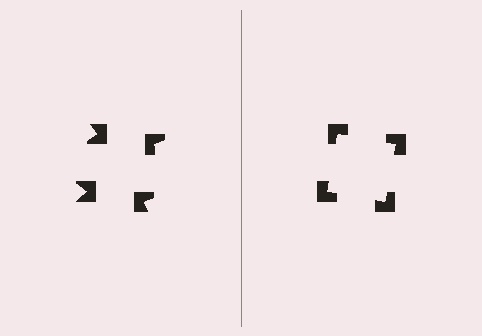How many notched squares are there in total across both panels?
8 — 4 on each side.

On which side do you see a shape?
An illusory square appears on the right side. On the left side the wedge cuts are rotated, so no coherent shape forms.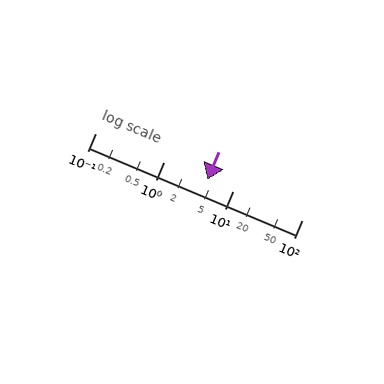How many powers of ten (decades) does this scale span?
The scale spans 3 decades, from 0.1 to 100.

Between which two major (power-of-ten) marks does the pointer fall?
The pointer is between 1 and 10.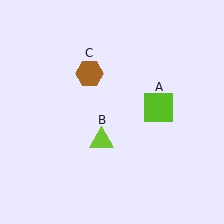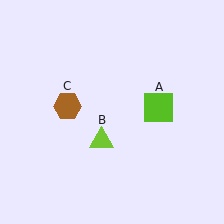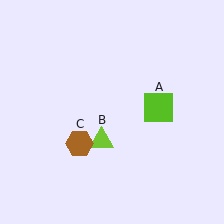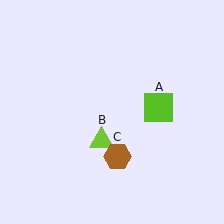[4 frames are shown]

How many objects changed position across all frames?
1 object changed position: brown hexagon (object C).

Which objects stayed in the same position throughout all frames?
Lime square (object A) and lime triangle (object B) remained stationary.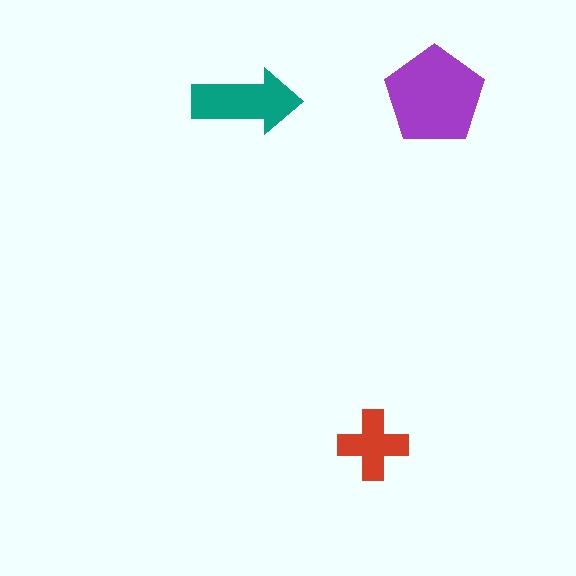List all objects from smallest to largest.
The red cross, the teal arrow, the purple pentagon.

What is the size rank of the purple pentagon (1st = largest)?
1st.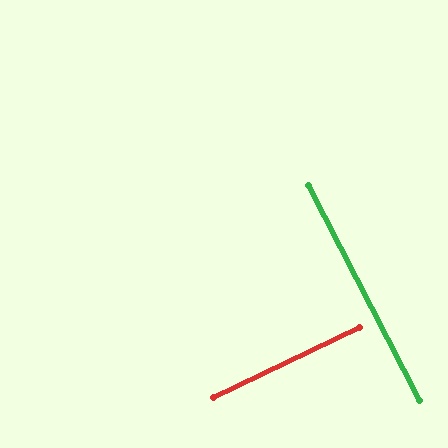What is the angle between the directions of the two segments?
Approximately 88 degrees.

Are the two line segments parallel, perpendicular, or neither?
Perpendicular — they meet at approximately 88°.